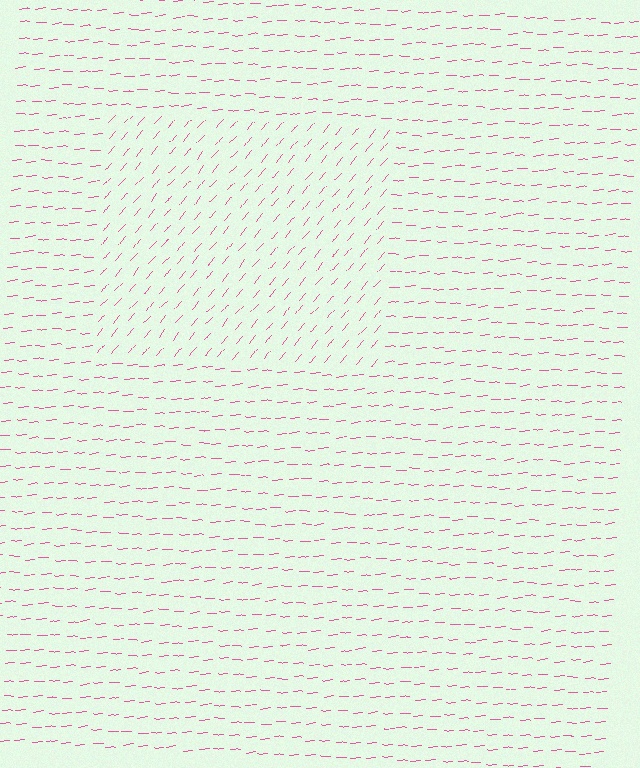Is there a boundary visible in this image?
Yes, there is a texture boundary formed by a change in line orientation.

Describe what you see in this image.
The image is filled with small pink line segments. A rectangle region in the image has lines oriented differently from the surrounding lines, creating a visible texture boundary.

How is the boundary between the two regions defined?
The boundary is defined purely by a change in line orientation (approximately 45 degrees difference). All lines are the same color and thickness.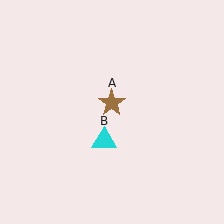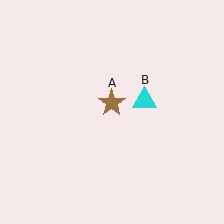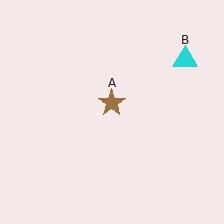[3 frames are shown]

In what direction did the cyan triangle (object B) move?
The cyan triangle (object B) moved up and to the right.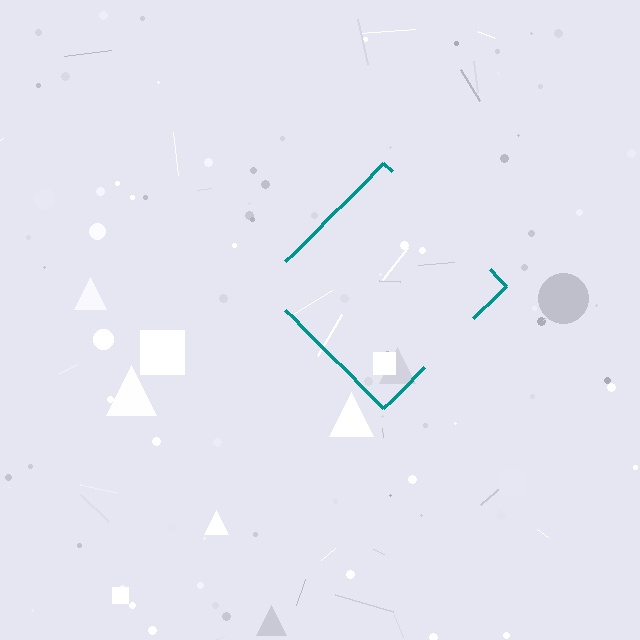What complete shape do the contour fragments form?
The contour fragments form a diamond.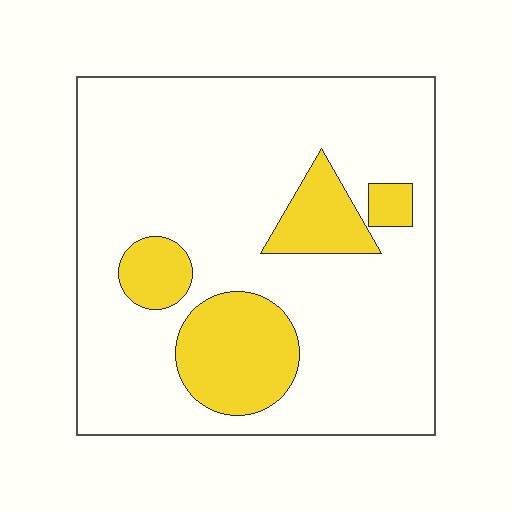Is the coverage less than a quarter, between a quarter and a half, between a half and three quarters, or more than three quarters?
Less than a quarter.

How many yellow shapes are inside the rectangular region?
4.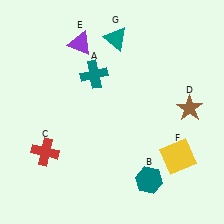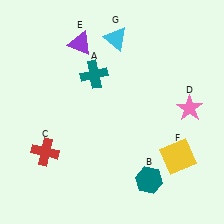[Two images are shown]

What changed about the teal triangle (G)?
In Image 1, G is teal. In Image 2, it changed to cyan.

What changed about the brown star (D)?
In Image 1, D is brown. In Image 2, it changed to pink.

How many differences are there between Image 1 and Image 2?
There are 2 differences between the two images.